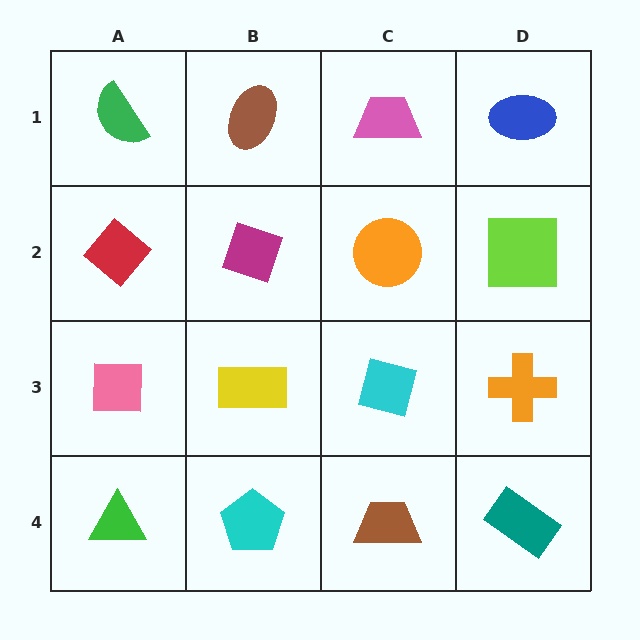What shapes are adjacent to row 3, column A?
A red diamond (row 2, column A), a green triangle (row 4, column A), a yellow rectangle (row 3, column B).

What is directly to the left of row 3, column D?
A cyan square.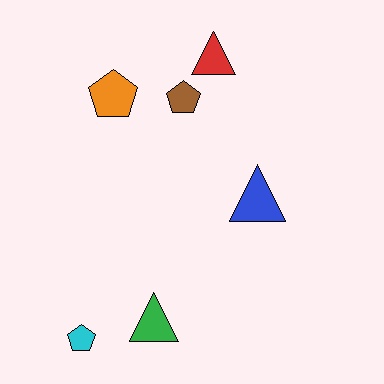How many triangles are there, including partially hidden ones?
There are 3 triangles.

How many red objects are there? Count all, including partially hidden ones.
There is 1 red object.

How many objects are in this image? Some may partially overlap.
There are 6 objects.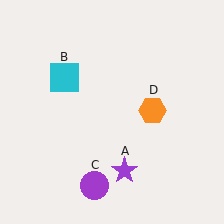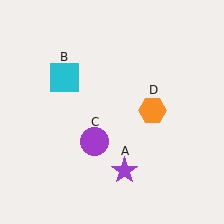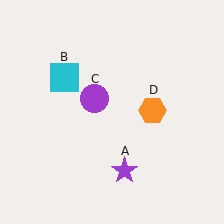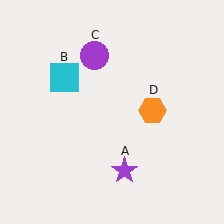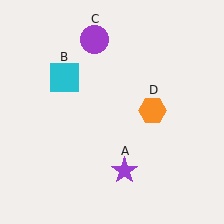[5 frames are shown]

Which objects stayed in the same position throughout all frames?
Purple star (object A) and cyan square (object B) and orange hexagon (object D) remained stationary.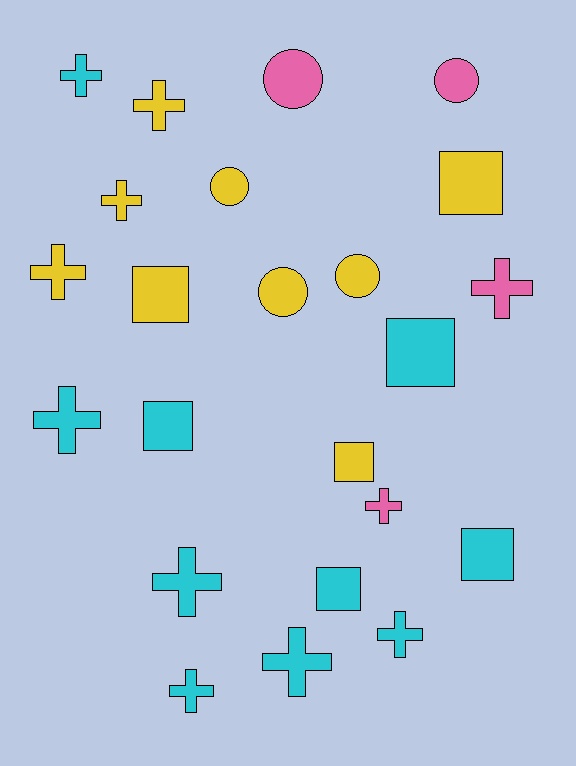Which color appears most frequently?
Cyan, with 10 objects.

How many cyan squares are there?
There are 4 cyan squares.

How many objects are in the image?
There are 23 objects.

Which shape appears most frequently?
Cross, with 11 objects.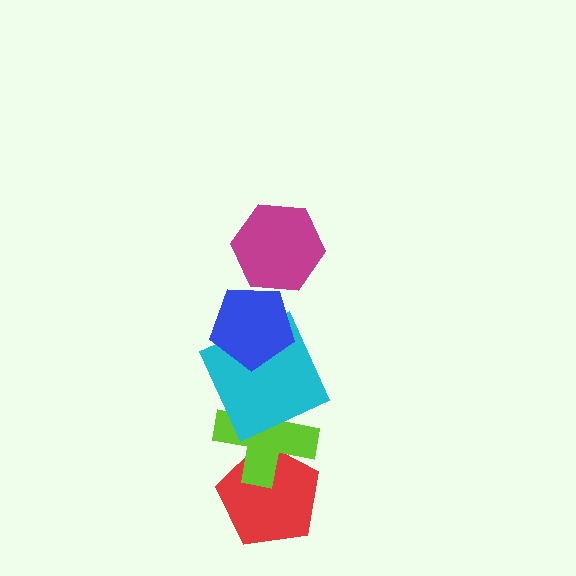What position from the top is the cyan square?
The cyan square is 3rd from the top.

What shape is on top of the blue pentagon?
The magenta hexagon is on top of the blue pentagon.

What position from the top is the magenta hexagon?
The magenta hexagon is 1st from the top.